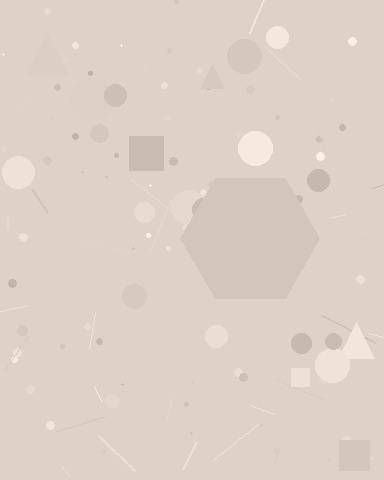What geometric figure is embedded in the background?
A hexagon is embedded in the background.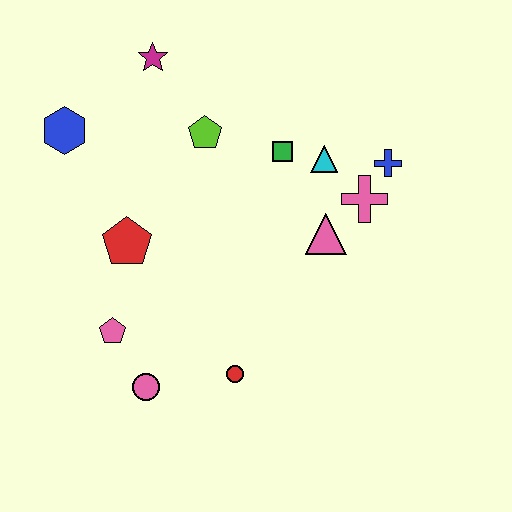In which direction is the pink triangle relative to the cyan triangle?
The pink triangle is below the cyan triangle.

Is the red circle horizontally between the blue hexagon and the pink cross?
Yes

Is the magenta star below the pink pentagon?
No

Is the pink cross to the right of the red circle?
Yes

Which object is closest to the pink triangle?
The pink cross is closest to the pink triangle.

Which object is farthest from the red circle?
The magenta star is farthest from the red circle.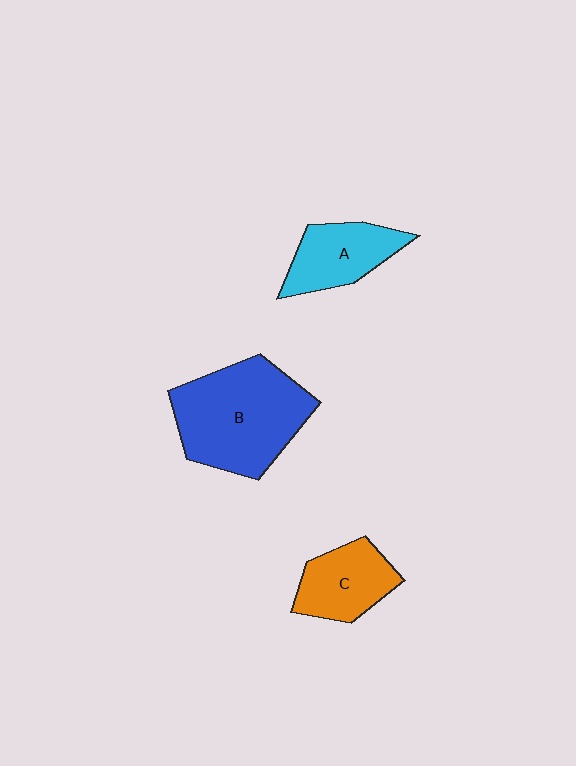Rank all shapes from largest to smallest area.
From largest to smallest: B (blue), A (cyan), C (orange).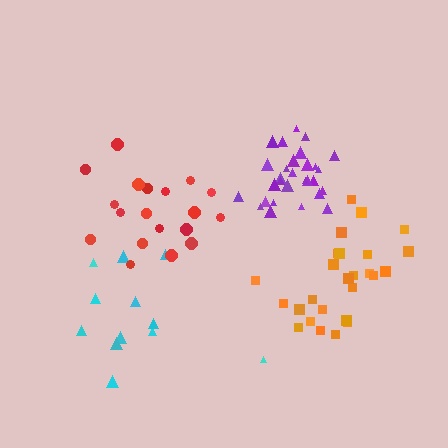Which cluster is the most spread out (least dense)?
Cyan.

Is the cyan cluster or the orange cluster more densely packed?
Orange.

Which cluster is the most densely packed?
Purple.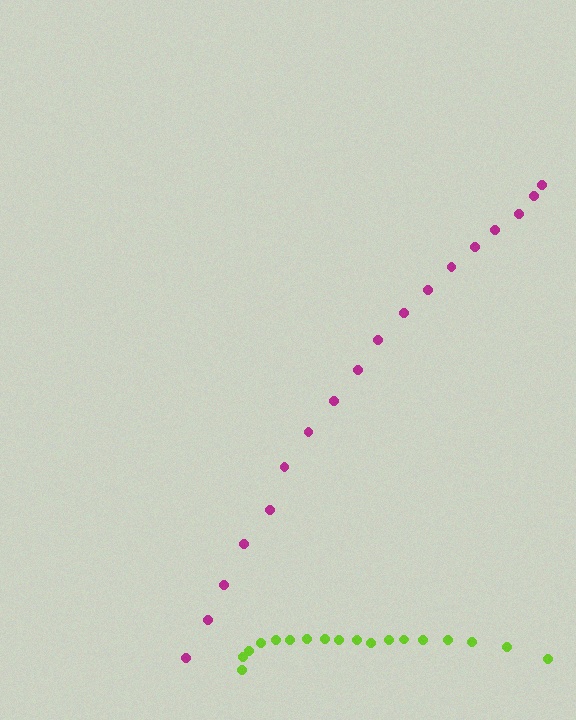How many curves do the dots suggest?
There are 2 distinct paths.